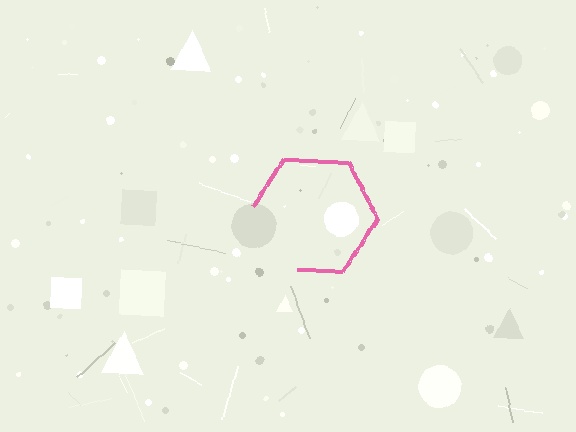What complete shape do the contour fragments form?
The contour fragments form a hexagon.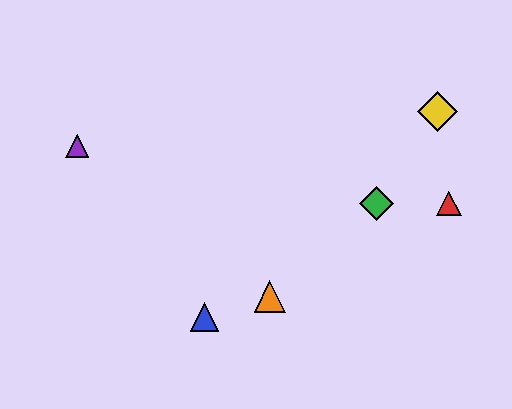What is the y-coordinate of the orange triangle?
The orange triangle is at y≈296.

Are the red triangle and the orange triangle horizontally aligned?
No, the red triangle is at y≈204 and the orange triangle is at y≈296.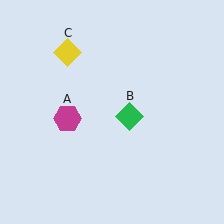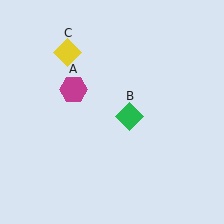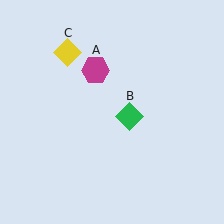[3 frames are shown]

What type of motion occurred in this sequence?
The magenta hexagon (object A) rotated clockwise around the center of the scene.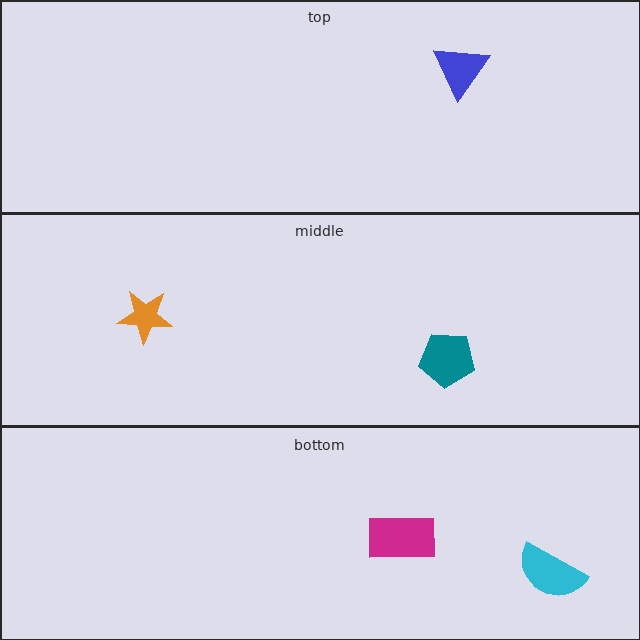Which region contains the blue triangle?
The top region.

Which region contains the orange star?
The middle region.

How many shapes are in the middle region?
2.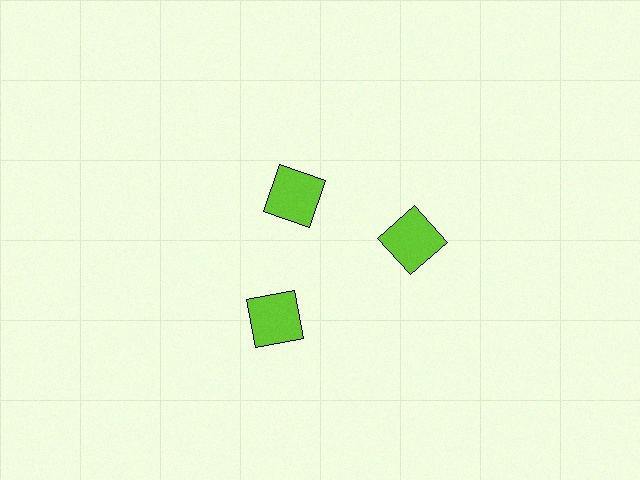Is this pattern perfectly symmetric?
No. The 3 lime squares are arranged in a ring, but one element near the 11 o'clock position is pulled inward toward the center, breaking the 3-fold rotational symmetry.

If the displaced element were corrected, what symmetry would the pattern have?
It would have 3-fold rotational symmetry — the pattern would map onto itself every 120 degrees.